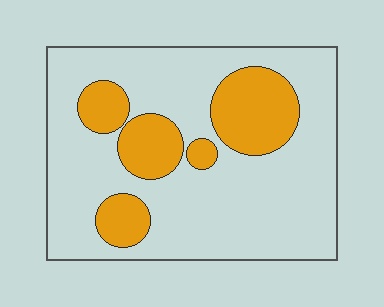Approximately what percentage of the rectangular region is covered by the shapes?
Approximately 25%.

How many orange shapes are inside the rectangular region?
5.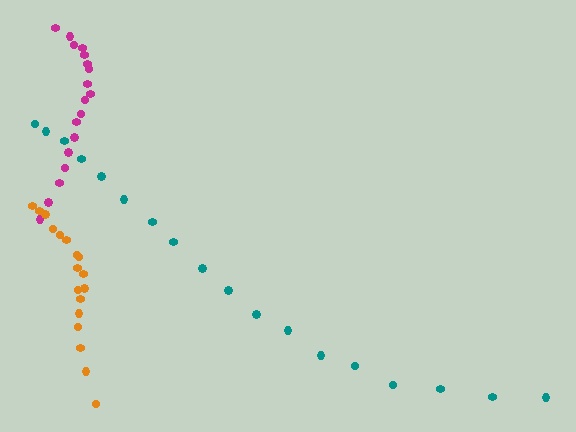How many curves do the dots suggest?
There are 3 distinct paths.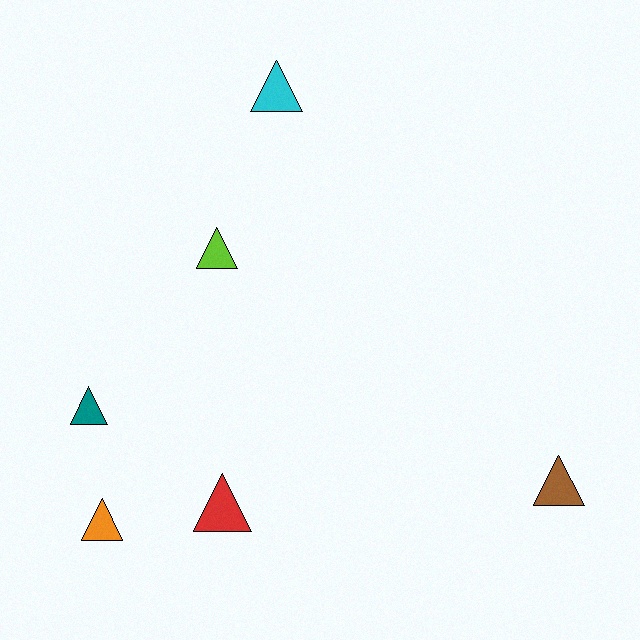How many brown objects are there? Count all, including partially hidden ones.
There is 1 brown object.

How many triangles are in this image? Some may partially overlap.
There are 6 triangles.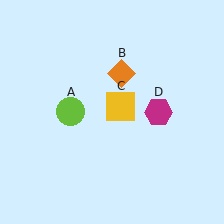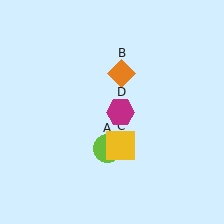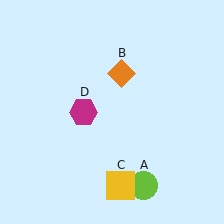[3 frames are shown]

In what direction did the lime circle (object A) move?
The lime circle (object A) moved down and to the right.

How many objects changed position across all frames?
3 objects changed position: lime circle (object A), yellow square (object C), magenta hexagon (object D).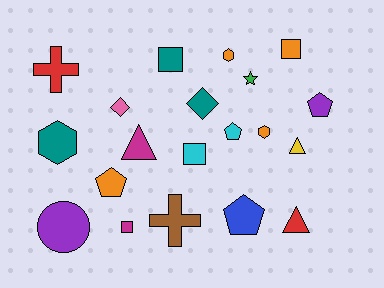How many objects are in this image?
There are 20 objects.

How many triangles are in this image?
There are 3 triangles.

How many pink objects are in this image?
There is 1 pink object.